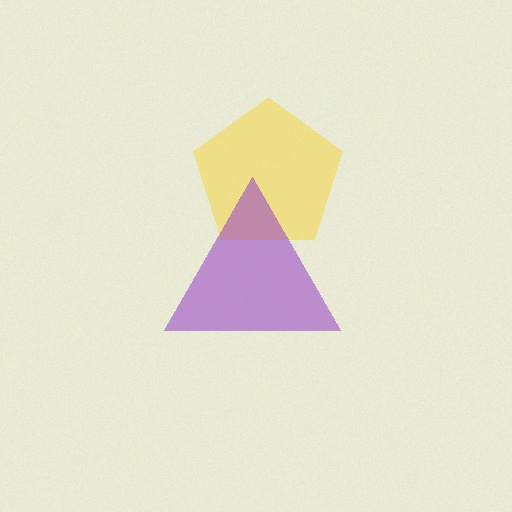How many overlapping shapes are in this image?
There are 2 overlapping shapes in the image.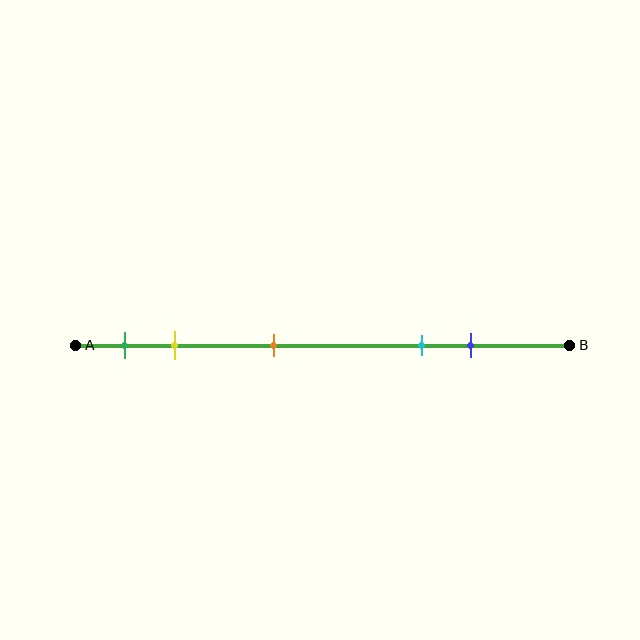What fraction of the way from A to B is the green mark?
The green mark is approximately 10% (0.1) of the way from A to B.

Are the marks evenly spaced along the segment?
No, the marks are not evenly spaced.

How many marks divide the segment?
There are 5 marks dividing the segment.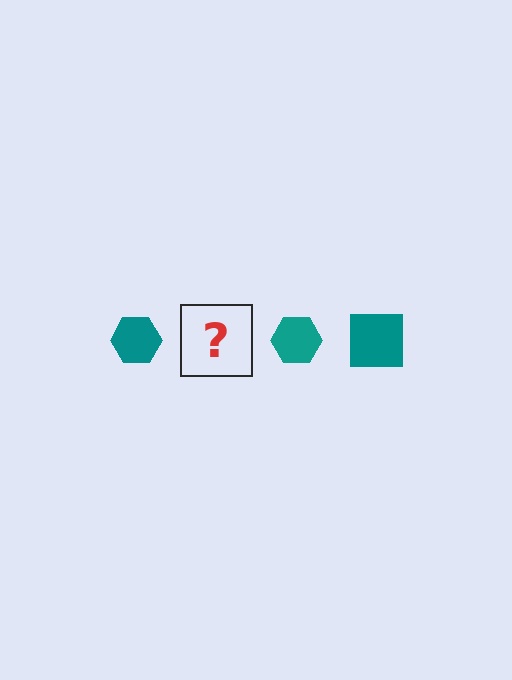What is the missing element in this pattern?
The missing element is a teal square.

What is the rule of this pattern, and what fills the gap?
The rule is that the pattern cycles through hexagon, square shapes in teal. The gap should be filled with a teal square.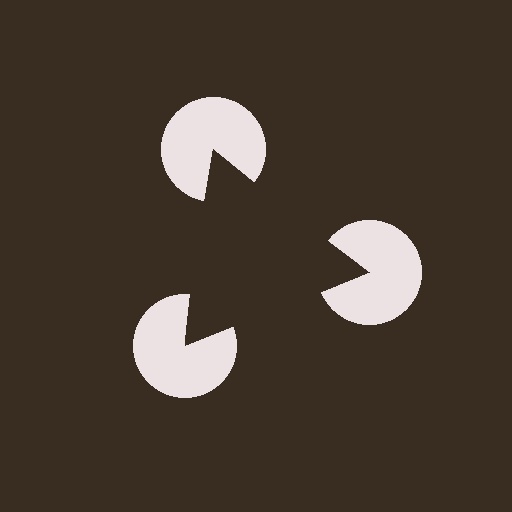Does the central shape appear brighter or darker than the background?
It typically appears slightly darker than the background, even though no actual brightness change is drawn.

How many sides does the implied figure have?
3 sides.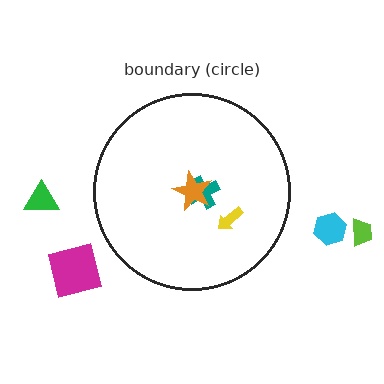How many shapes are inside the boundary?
3 inside, 4 outside.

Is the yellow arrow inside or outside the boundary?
Inside.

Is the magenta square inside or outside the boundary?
Outside.